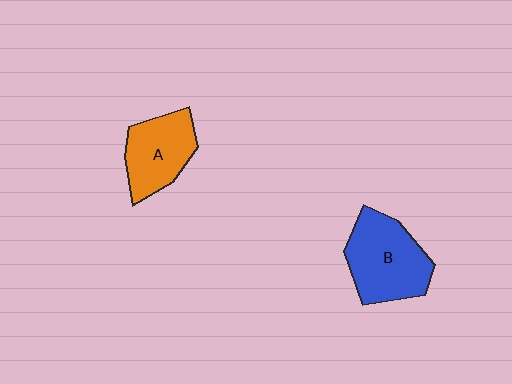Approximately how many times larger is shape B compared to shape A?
Approximately 1.3 times.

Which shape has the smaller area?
Shape A (orange).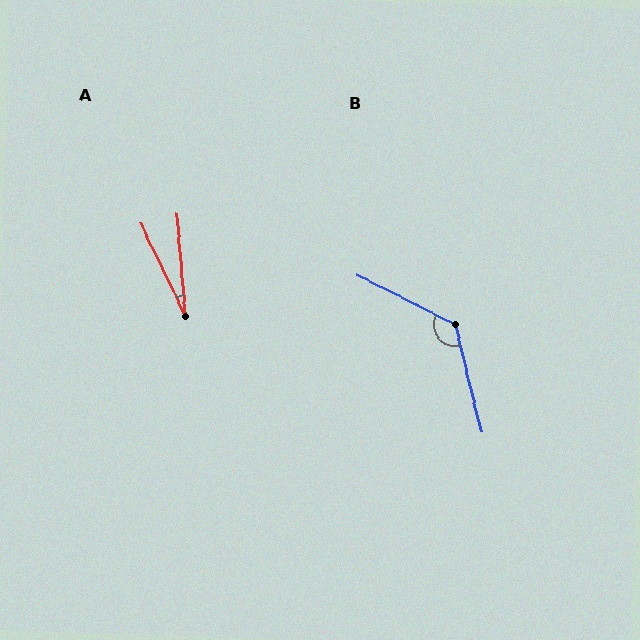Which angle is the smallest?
A, at approximately 21 degrees.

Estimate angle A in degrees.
Approximately 21 degrees.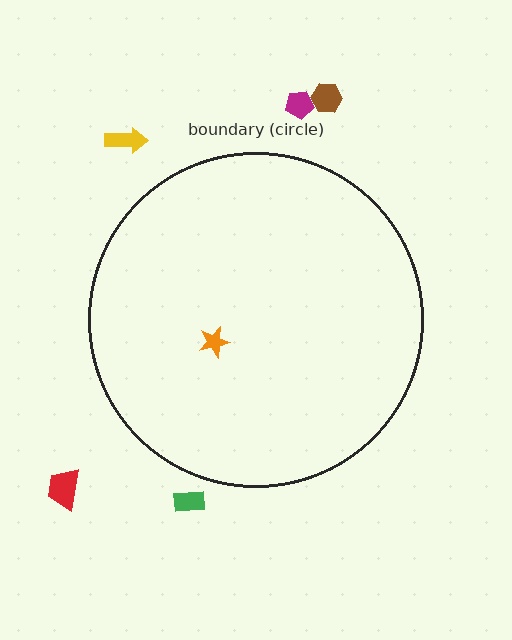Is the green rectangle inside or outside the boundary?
Outside.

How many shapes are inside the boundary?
1 inside, 5 outside.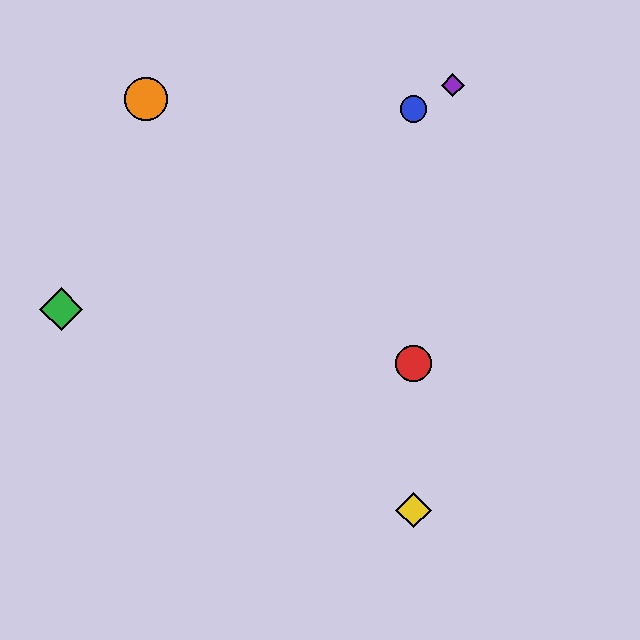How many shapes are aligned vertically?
3 shapes (the red circle, the blue circle, the yellow diamond) are aligned vertically.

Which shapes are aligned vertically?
The red circle, the blue circle, the yellow diamond are aligned vertically.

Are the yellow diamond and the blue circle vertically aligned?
Yes, both are at x≈414.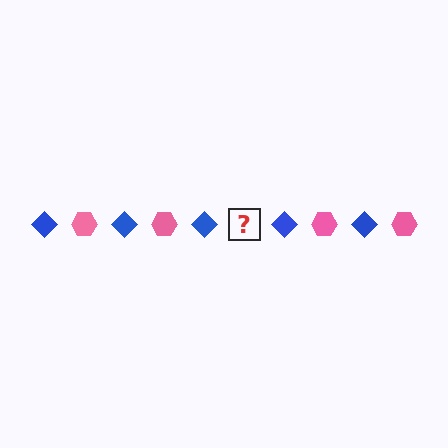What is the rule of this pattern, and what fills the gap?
The rule is that the pattern alternates between blue diamond and pink hexagon. The gap should be filled with a pink hexagon.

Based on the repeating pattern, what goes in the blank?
The blank should be a pink hexagon.